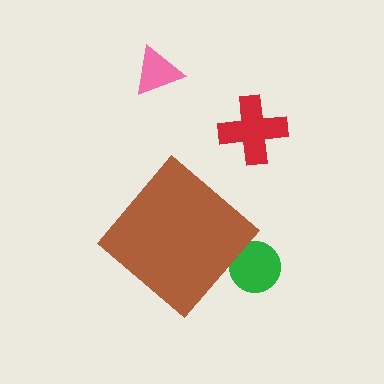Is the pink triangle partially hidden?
No, the pink triangle is fully visible.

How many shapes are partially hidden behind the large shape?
1 shape is partially hidden.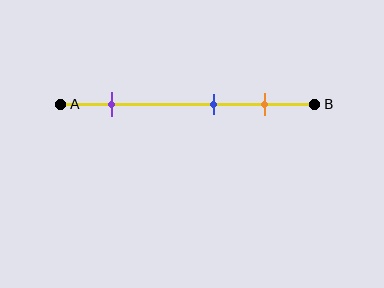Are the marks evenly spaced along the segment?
No, the marks are not evenly spaced.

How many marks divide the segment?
There are 3 marks dividing the segment.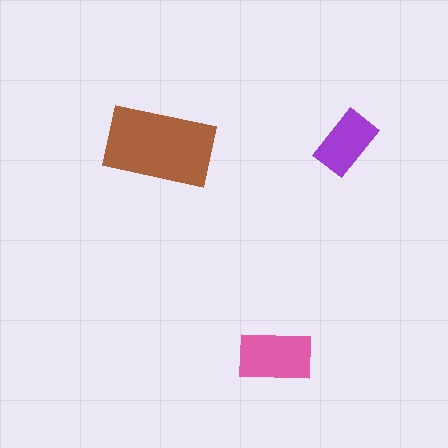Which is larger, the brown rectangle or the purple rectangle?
The brown one.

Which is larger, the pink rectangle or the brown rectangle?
The brown one.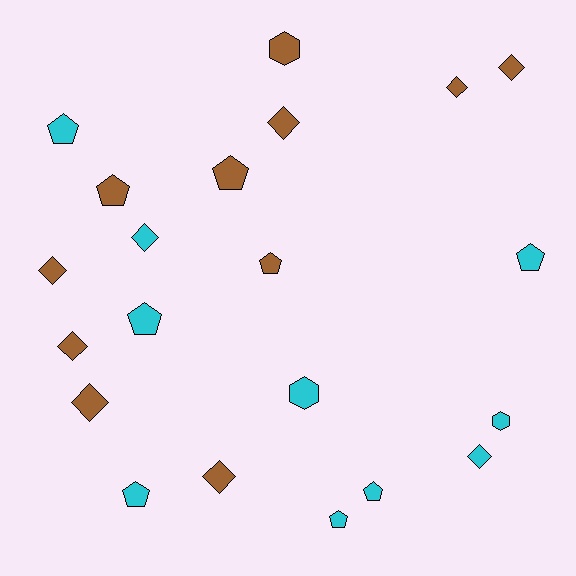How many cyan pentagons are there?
There are 6 cyan pentagons.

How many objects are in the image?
There are 21 objects.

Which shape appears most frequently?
Pentagon, with 9 objects.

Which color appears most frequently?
Brown, with 11 objects.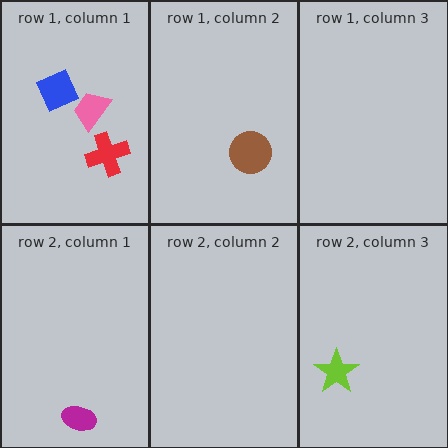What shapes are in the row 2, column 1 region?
The magenta ellipse.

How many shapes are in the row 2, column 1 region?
1.